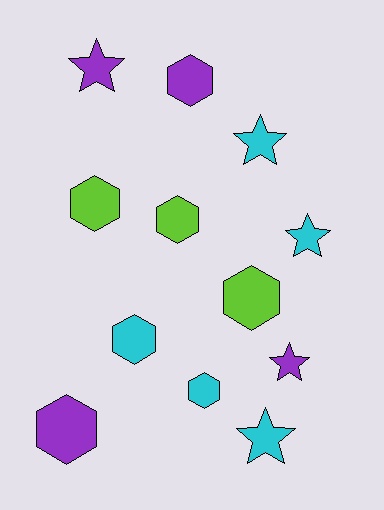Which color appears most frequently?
Cyan, with 5 objects.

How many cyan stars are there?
There are 3 cyan stars.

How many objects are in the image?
There are 12 objects.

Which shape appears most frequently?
Hexagon, with 7 objects.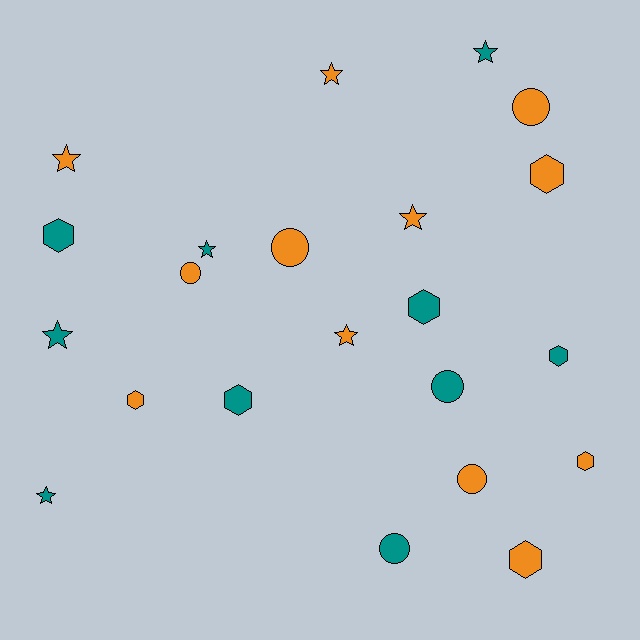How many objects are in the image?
There are 22 objects.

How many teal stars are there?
There are 4 teal stars.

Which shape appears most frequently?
Star, with 8 objects.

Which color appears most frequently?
Orange, with 12 objects.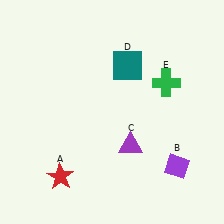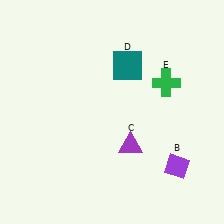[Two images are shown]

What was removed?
The red star (A) was removed in Image 2.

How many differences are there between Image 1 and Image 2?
There is 1 difference between the two images.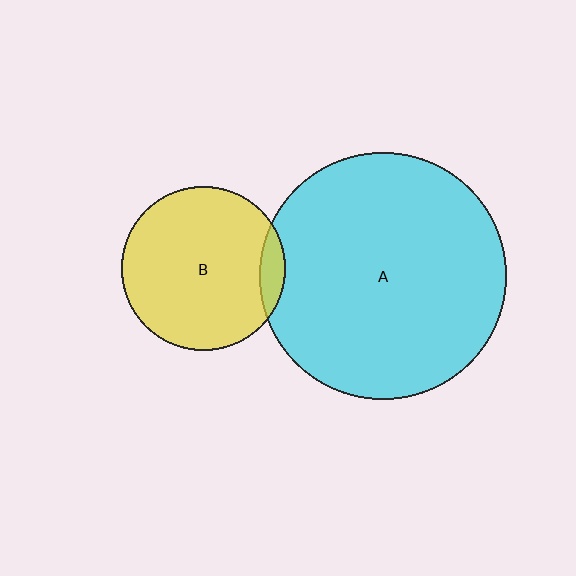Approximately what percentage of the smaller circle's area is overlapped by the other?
Approximately 10%.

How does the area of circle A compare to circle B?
Approximately 2.3 times.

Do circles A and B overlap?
Yes.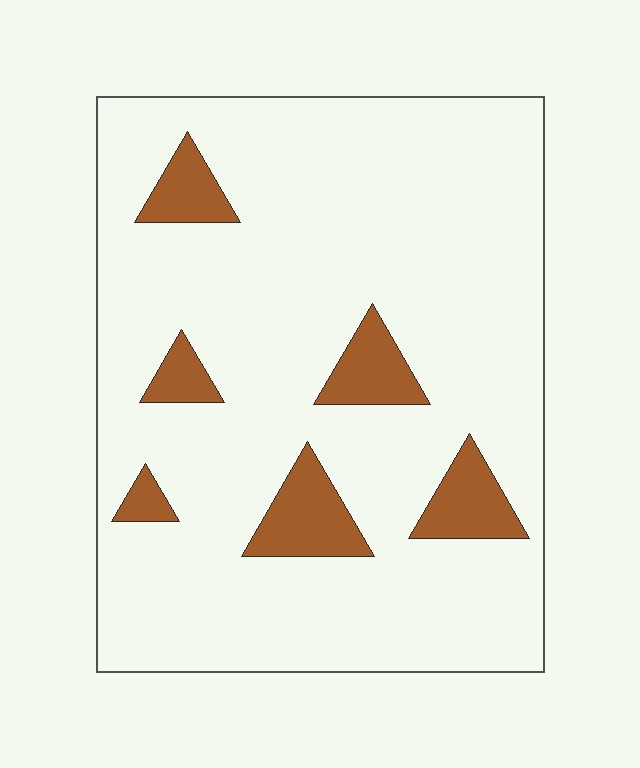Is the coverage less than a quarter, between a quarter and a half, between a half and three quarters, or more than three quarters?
Less than a quarter.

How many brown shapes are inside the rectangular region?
6.